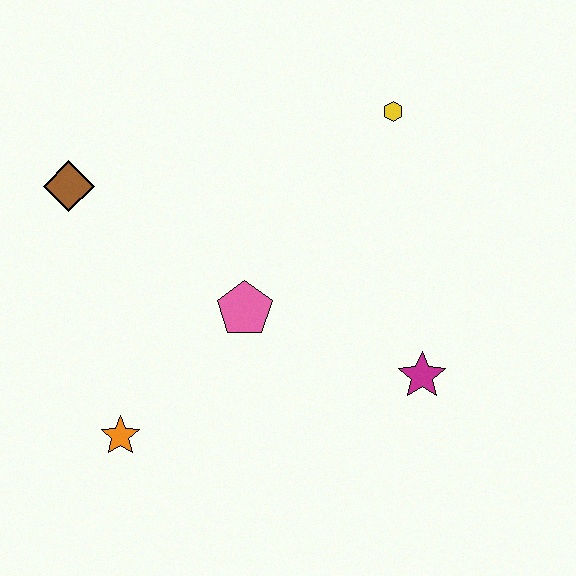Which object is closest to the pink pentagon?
The orange star is closest to the pink pentagon.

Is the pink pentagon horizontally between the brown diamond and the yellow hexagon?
Yes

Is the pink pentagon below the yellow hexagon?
Yes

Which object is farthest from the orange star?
The yellow hexagon is farthest from the orange star.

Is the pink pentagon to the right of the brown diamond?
Yes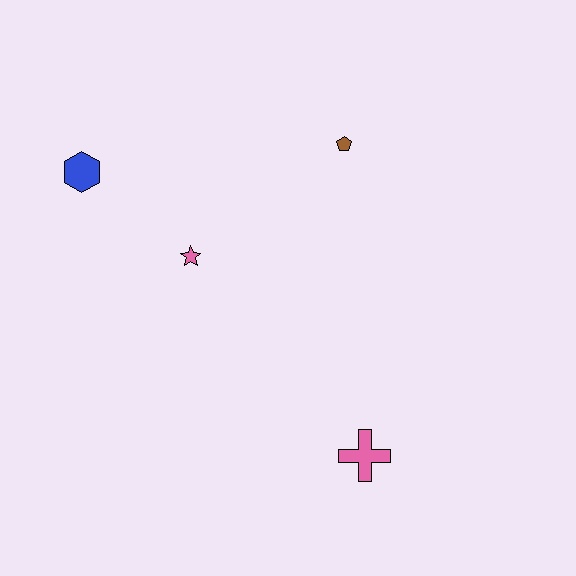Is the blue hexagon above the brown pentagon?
No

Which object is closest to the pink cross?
The pink star is closest to the pink cross.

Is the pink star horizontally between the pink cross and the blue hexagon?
Yes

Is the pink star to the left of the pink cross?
Yes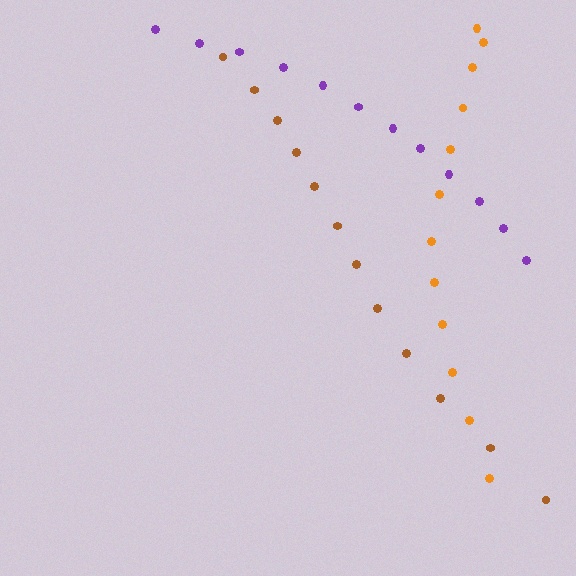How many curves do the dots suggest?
There are 3 distinct paths.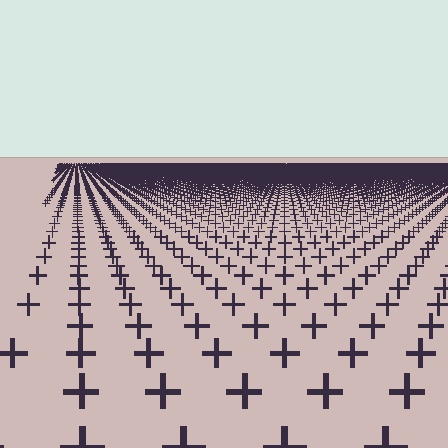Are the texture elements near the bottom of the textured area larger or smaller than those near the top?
Larger. Near the bottom, elements are closer to the viewer and appear at a bigger on-screen size.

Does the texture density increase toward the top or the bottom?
Density increases toward the top.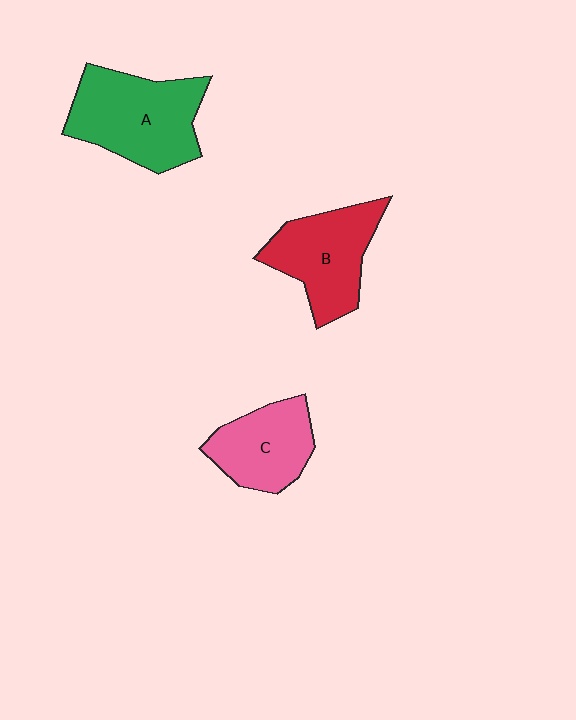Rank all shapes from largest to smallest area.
From largest to smallest: A (green), B (red), C (pink).